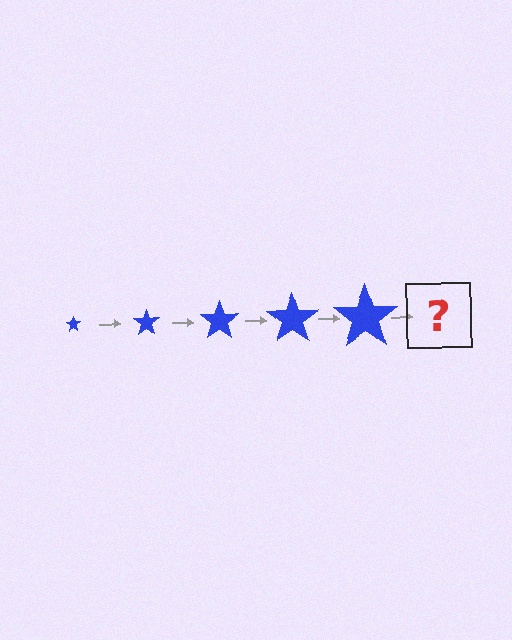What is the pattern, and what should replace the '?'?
The pattern is that the star gets progressively larger each step. The '?' should be a blue star, larger than the previous one.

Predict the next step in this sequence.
The next step is a blue star, larger than the previous one.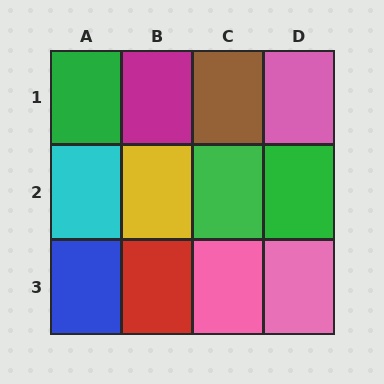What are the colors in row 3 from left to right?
Blue, red, pink, pink.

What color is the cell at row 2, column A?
Cyan.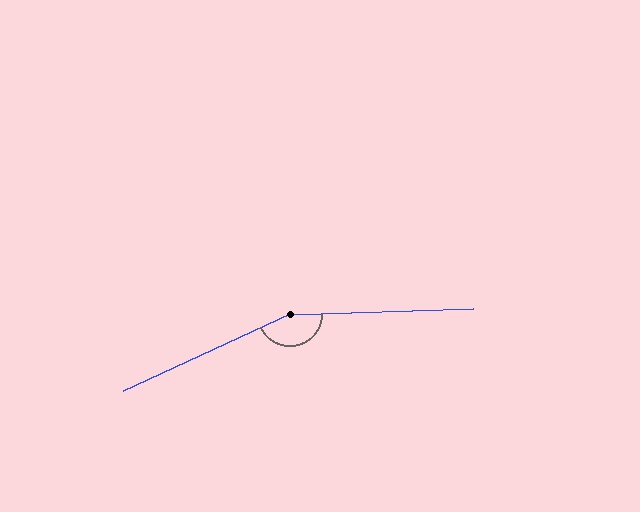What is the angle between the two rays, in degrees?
Approximately 157 degrees.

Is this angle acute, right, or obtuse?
It is obtuse.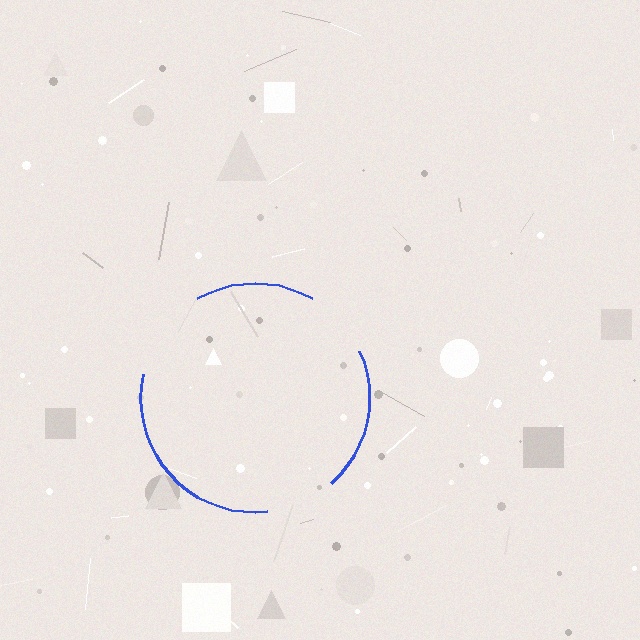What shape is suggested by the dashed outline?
The dashed outline suggests a circle.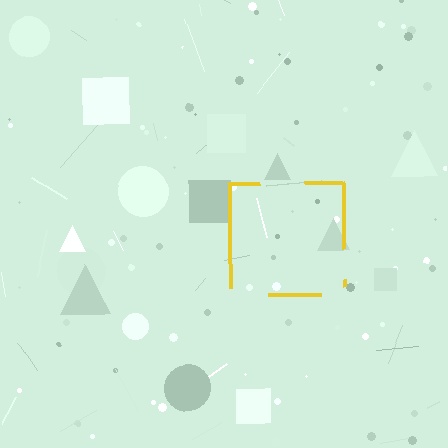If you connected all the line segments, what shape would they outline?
They would outline a square.